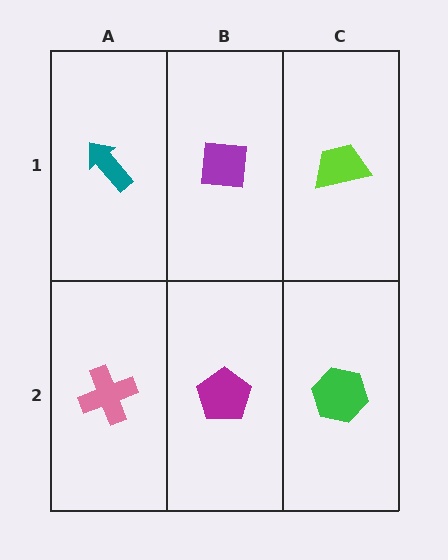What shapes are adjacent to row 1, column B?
A magenta pentagon (row 2, column B), a teal arrow (row 1, column A), a lime trapezoid (row 1, column C).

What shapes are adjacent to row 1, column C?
A green hexagon (row 2, column C), a purple square (row 1, column B).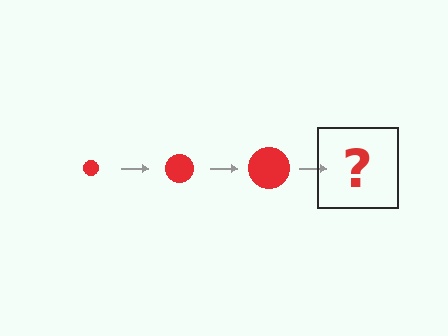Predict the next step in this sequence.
The next step is a red circle, larger than the previous one.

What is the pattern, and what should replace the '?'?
The pattern is that the circle gets progressively larger each step. The '?' should be a red circle, larger than the previous one.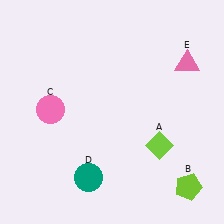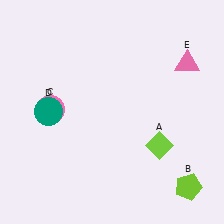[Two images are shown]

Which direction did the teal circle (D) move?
The teal circle (D) moved up.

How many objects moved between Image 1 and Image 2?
1 object moved between the two images.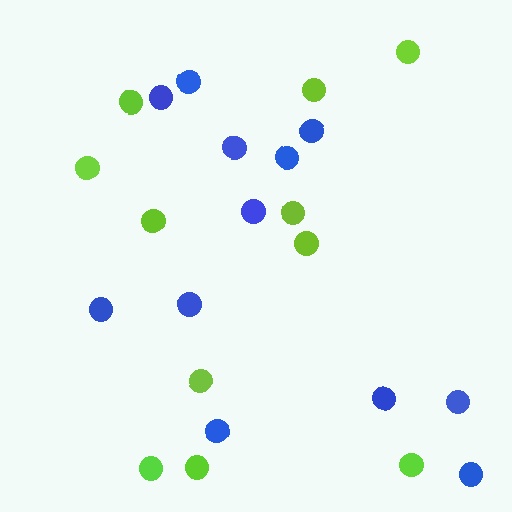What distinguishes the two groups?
There are 2 groups: one group of blue circles (12) and one group of lime circles (11).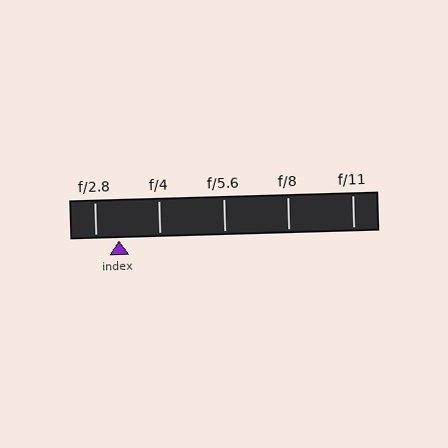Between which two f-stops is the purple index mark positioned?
The index mark is between f/2.8 and f/4.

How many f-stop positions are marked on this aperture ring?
There are 5 f-stop positions marked.